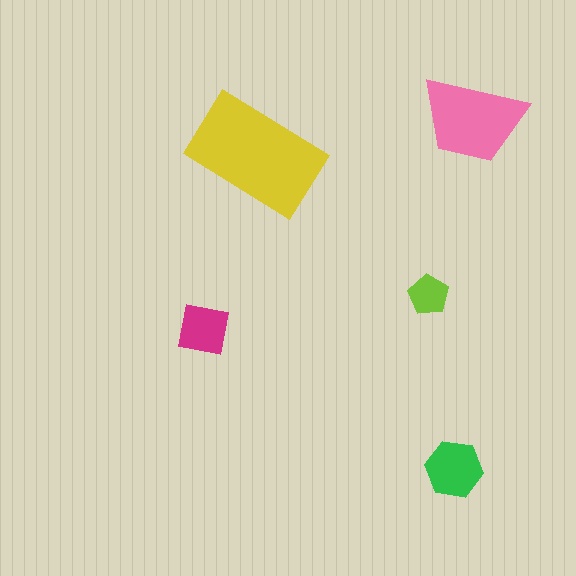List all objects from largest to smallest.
The yellow rectangle, the pink trapezoid, the green hexagon, the magenta square, the lime pentagon.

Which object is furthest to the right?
The pink trapezoid is rightmost.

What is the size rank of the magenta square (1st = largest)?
4th.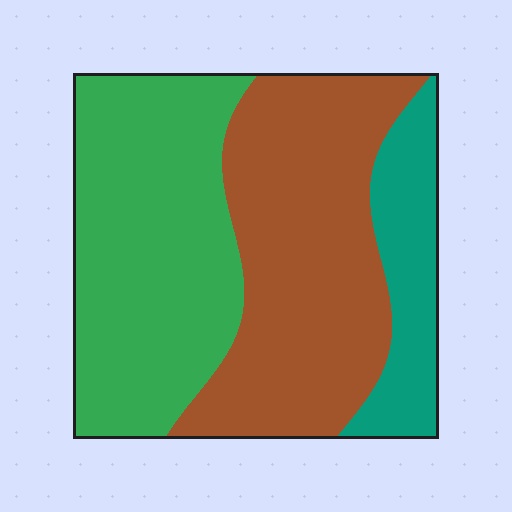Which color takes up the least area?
Teal, at roughly 15%.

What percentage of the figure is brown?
Brown covers around 45% of the figure.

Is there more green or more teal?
Green.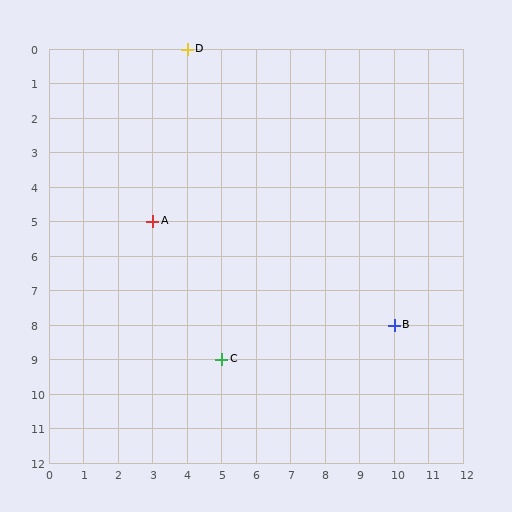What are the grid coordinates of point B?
Point B is at grid coordinates (10, 8).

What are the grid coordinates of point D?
Point D is at grid coordinates (4, 0).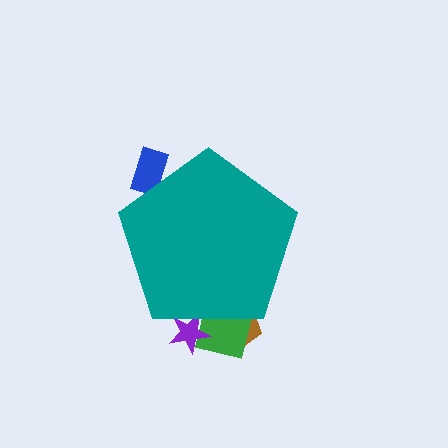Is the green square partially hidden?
Yes, the green square is partially hidden behind the teal pentagon.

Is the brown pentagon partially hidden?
Yes, the brown pentagon is partially hidden behind the teal pentagon.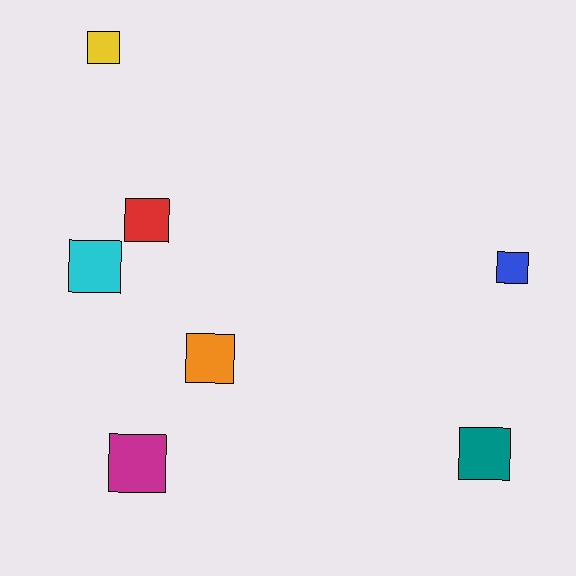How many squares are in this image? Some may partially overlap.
There are 7 squares.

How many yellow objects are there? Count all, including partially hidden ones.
There is 1 yellow object.